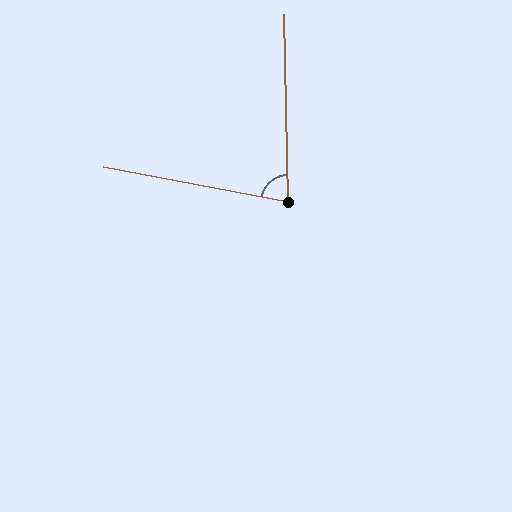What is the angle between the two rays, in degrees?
Approximately 78 degrees.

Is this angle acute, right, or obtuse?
It is acute.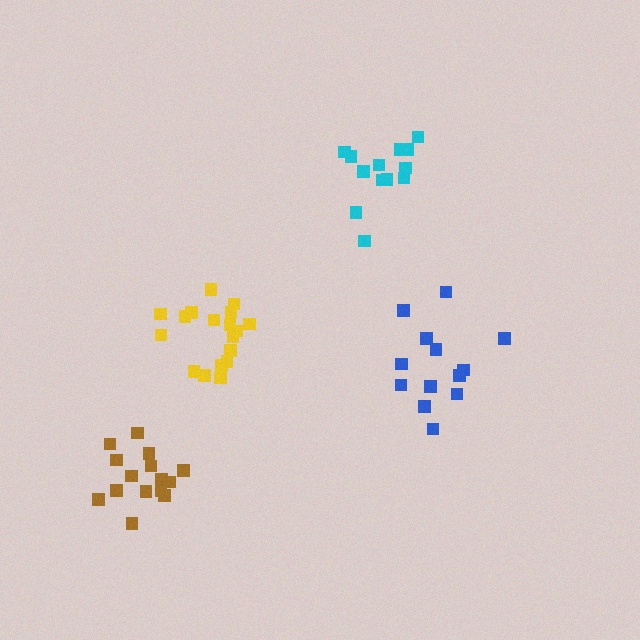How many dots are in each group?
Group 1: 13 dots, Group 2: 13 dots, Group 3: 15 dots, Group 4: 18 dots (59 total).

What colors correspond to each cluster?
The clusters are colored: cyan, blue, brown, yellow.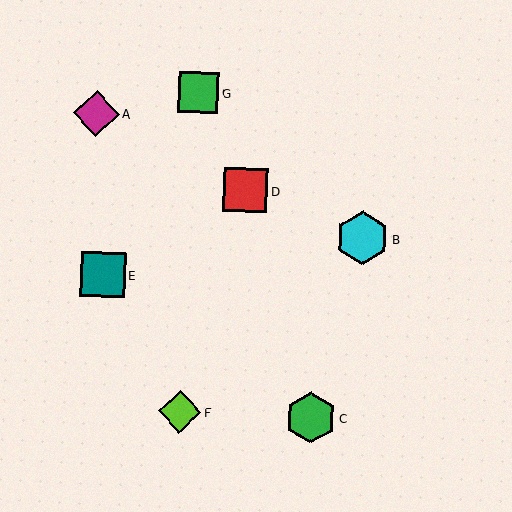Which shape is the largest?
The cyan hexagon (labeled B) is the largest.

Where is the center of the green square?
The center of the green square is at (199, 92).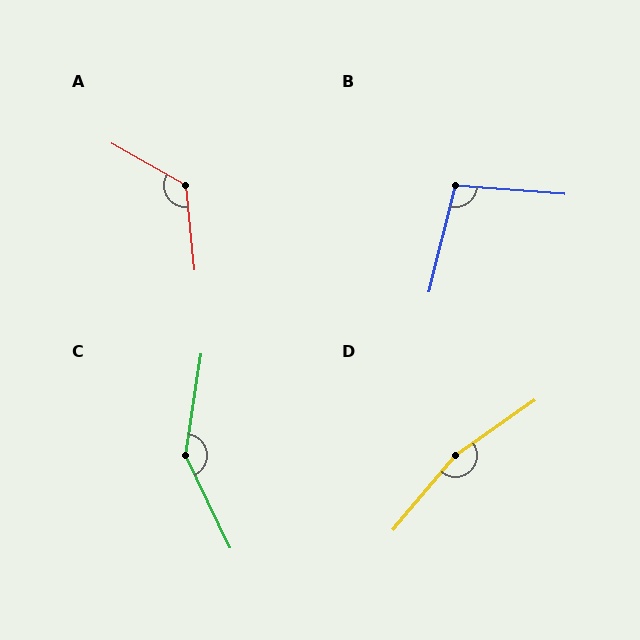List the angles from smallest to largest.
B (100°), A (125°), C (146°), D (165°).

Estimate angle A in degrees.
Approximately 125 degrees.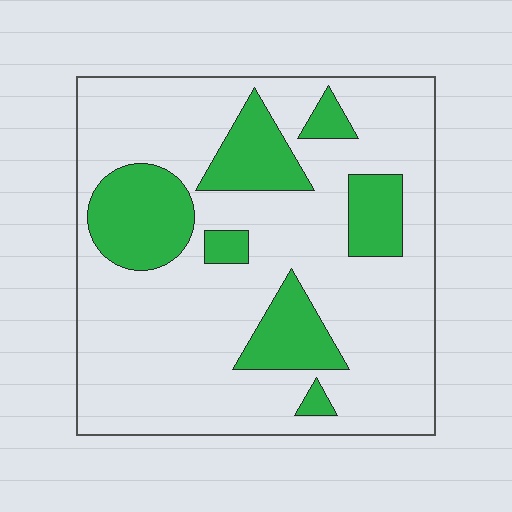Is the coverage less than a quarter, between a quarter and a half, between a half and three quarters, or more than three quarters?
Less than a quarter.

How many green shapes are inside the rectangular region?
7.